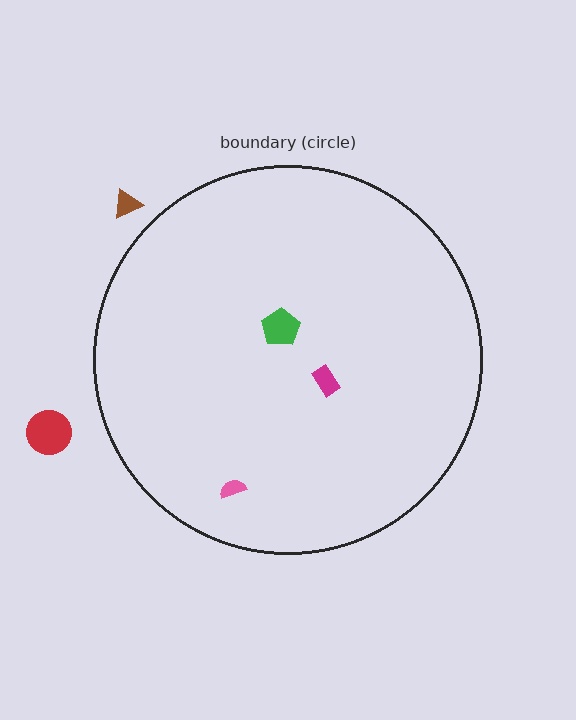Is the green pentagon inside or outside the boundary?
Inside.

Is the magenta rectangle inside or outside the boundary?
Inside.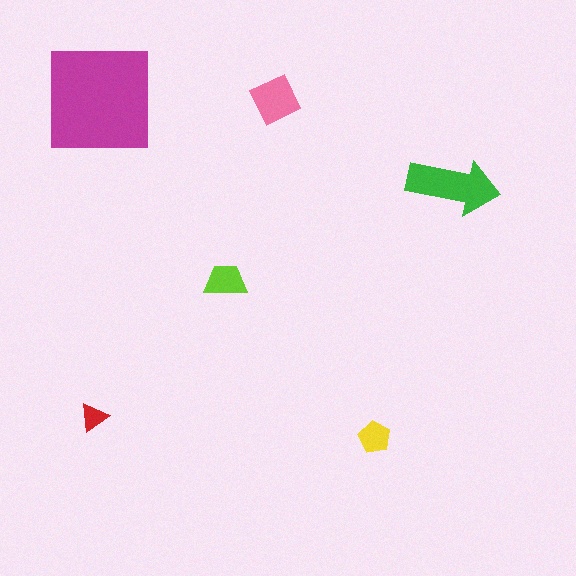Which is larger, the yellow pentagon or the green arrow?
The green arrow.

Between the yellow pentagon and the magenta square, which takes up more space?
The magenta square.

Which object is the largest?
The magenta square.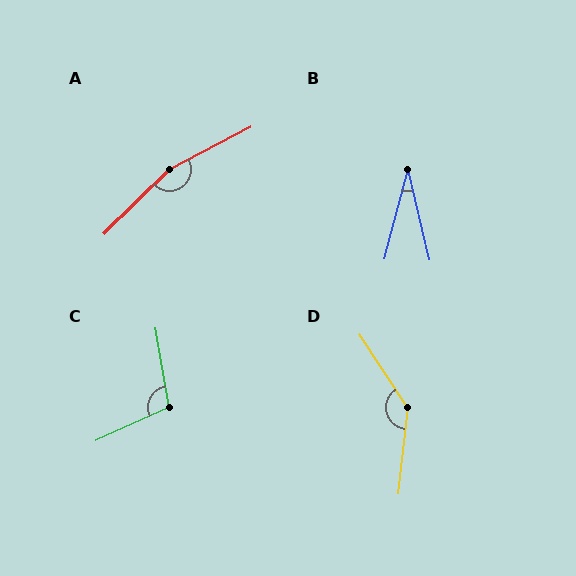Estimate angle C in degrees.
Approximately 105 degrees.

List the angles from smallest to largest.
B (28°), C (105°), D (140°), A (163°).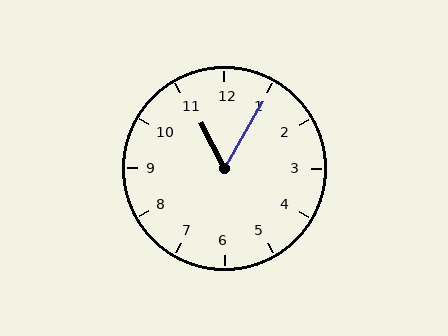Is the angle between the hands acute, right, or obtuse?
It is acute.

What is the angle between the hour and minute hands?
Approximately 58 degrees.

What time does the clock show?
11:05.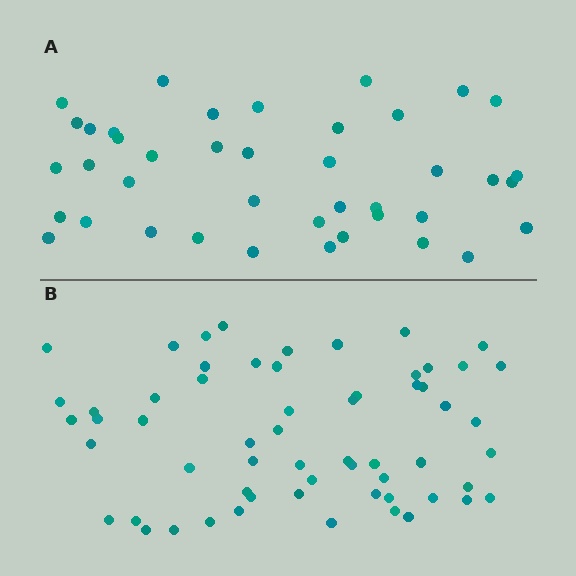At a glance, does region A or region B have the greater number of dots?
Region B (the bottom region) has more dots.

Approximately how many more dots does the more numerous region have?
Region B has approximately 20 more dots than region A.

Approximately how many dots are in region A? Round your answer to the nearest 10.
About 40 dots. (The exact count is 41, which rounds to 40.)